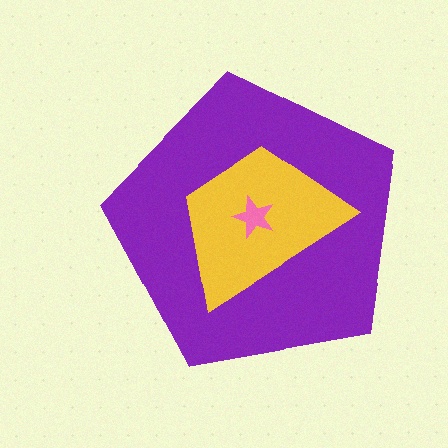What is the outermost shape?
The purple pentagon.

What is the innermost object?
The pink star.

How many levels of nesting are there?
3.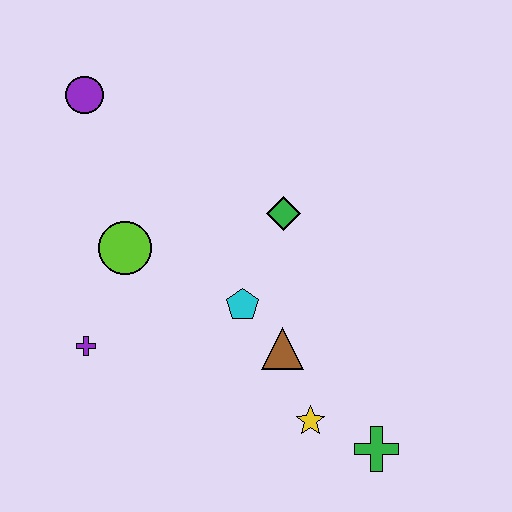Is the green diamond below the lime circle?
No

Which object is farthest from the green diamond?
The green cross is farthest from the green diamond.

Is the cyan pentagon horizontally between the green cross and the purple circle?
Yes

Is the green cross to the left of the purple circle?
No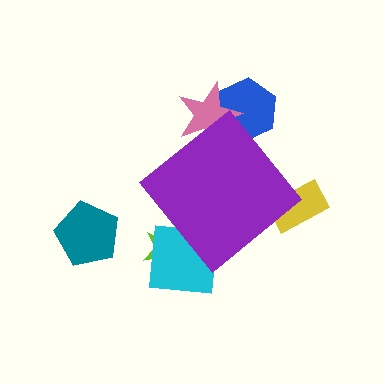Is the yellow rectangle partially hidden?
Yes, the yellow rectangle is partially hidden behind the purple diamond.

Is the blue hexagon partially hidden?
Yes, the blue hexagon is partially hidden behind the purple diamond.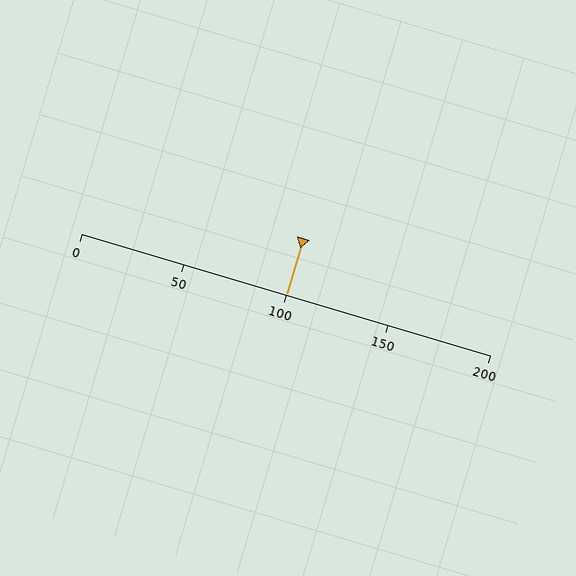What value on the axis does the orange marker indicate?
The marker indicates approximately 100.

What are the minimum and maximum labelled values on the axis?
The axis runs from 0 to 200.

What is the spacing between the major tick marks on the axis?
The major ticks are spaced 50 apart.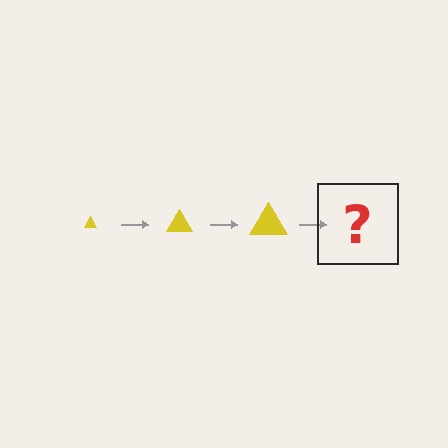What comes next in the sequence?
The next element should be a yellow triangle, larger than the previous one.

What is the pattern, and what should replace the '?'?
The pattern is that the triangle gets progressively larger each step. The '?' should be a yellow triangle, larger than the previous one.